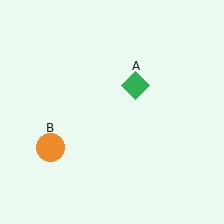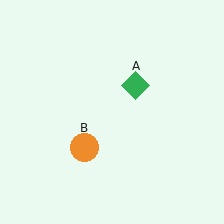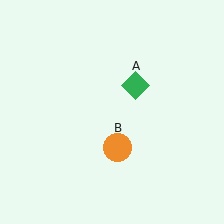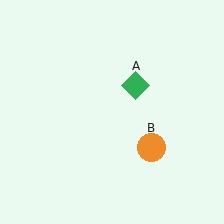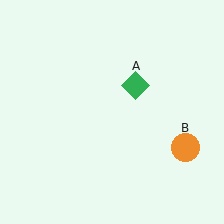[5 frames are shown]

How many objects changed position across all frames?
1 object changed position: orange circle (object B).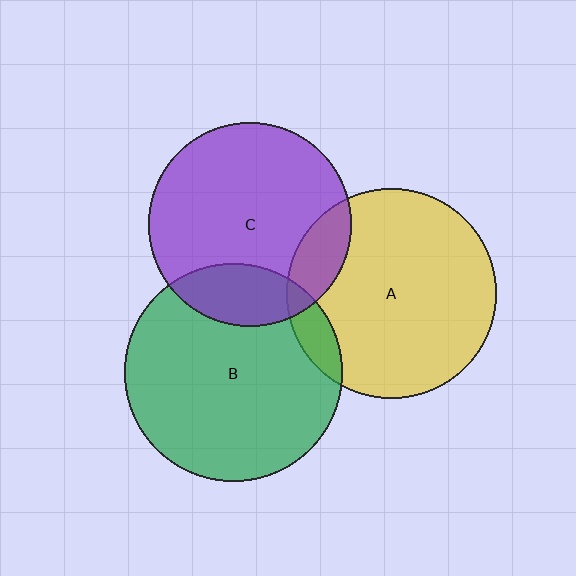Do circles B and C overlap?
Yes.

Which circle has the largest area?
Circle B (green).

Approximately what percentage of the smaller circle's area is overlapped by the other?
Approximately 20%.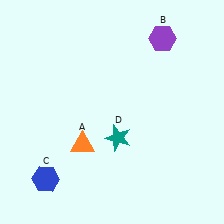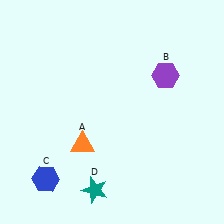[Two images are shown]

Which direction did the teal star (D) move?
The teal star (D) moved down.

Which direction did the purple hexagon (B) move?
The purple hexagon (B) moved down.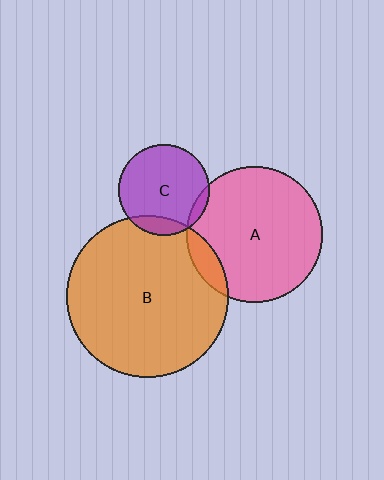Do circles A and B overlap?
Yes.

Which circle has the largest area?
Circle B (orange).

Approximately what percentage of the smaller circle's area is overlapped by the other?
Approximately 10%.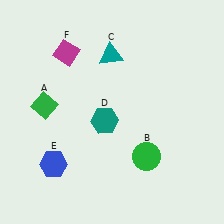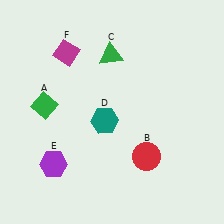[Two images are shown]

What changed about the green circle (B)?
In Image 1, B is green. In Image 2, it changed to red.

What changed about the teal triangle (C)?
In Image 1, C is teal. In Image 2, it changed to green.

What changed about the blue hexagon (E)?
In Image 1, E is blue. In Image 2, it changed to purple.